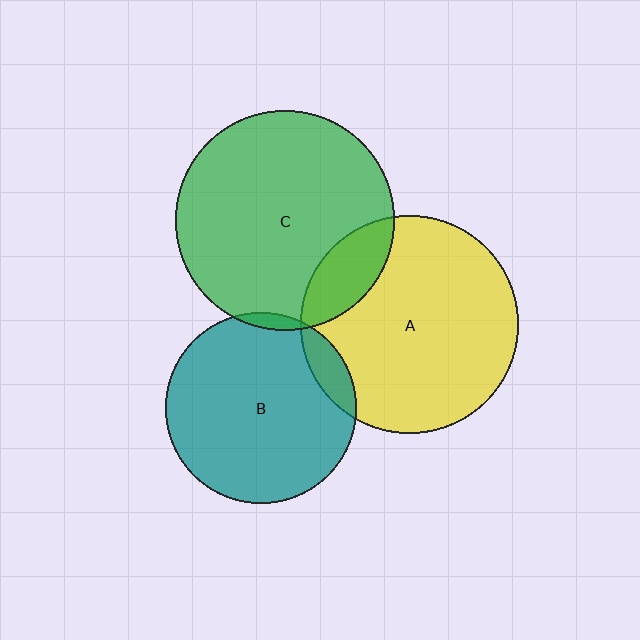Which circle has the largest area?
Circle C (green).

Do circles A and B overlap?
Yes.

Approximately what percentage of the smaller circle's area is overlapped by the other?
Approximately 10%.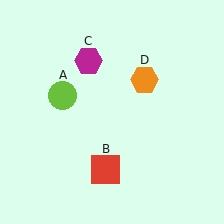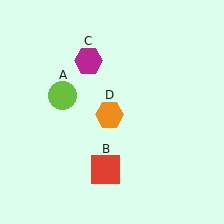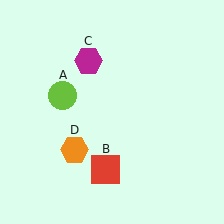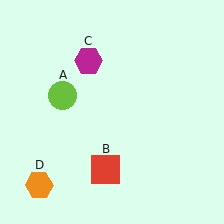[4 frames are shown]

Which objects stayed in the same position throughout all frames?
Lime circle (object A) and red square (object B) and magenta hexagon (object C) remained stationary.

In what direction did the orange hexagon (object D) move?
The orange hexagon (object D) moved down and to the left.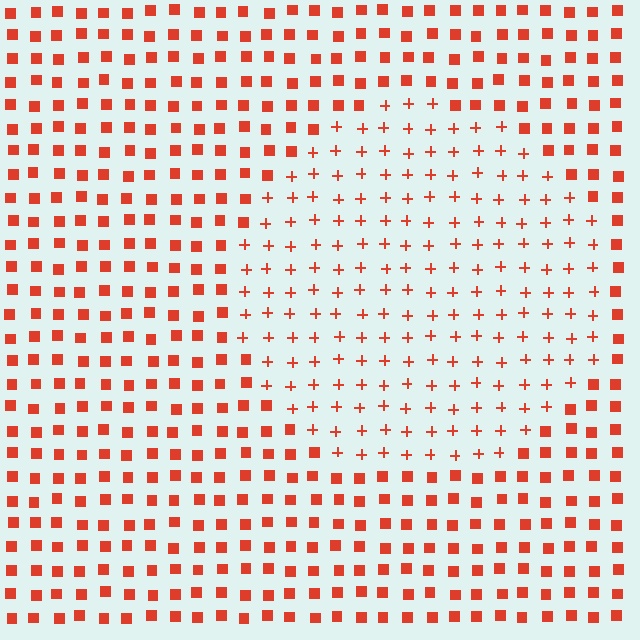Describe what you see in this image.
The image is filled with small red elements arranged in a uniform grid. A circle-shaped region contains plus signs, while the surrounding area contains squares. The boundary is defined purely by the change in element shape.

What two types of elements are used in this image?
The image uses plus signs inside the circle region and squares outside it.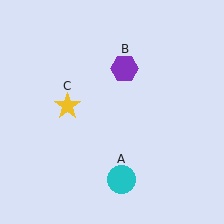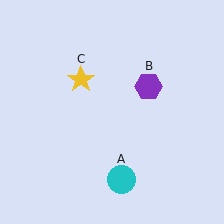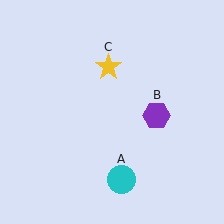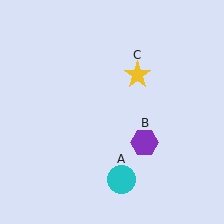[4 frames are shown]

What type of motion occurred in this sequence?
The purple hexagon (object B), yellow star (object C) rotated clockwise around the center of the scene.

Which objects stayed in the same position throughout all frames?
Cyan circle (object A) remained stationary.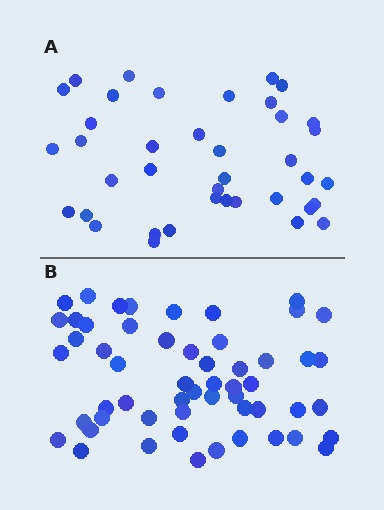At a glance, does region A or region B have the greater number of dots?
Region B (the bottom region) has more dots.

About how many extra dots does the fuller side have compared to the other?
Region B has approximately 15 more dots than region A.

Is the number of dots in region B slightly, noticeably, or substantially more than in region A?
Region B has noticeably more, but not dramatically so. The ratio is roughly 1.4 to 1.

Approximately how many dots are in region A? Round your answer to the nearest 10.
About 40 dots. (The exact count is 39, which rounds to 40.)